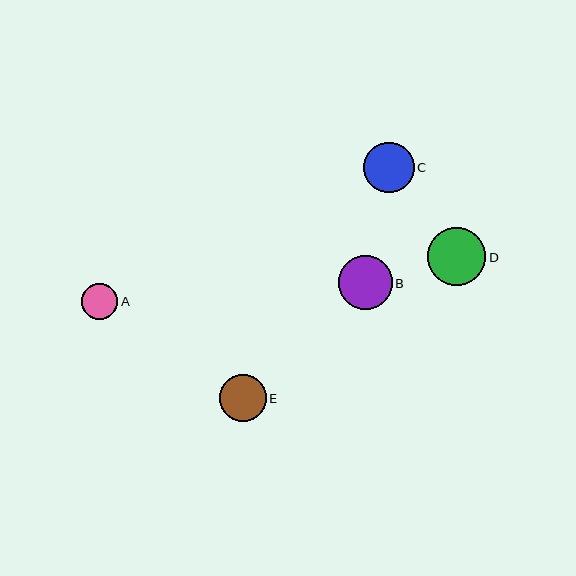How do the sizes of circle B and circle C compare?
Circle B and circle C are approximately the same size.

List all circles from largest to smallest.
From largest to smallest: D, B, C, E, A.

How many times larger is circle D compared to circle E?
Circle D is approximately 1.2 times the size of circle E.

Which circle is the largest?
Circle D is the largest with a size of approximately 58 pixels.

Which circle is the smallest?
Circle A is the smallest with a size of approximately 36 pixels.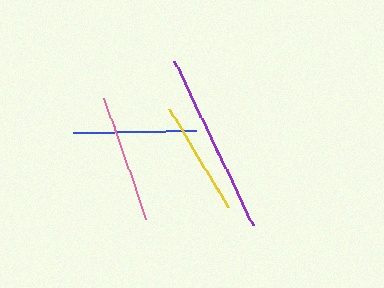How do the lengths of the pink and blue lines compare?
The pink and blue lines are approximately the same length.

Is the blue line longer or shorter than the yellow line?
The blue line is longer than the yellow line.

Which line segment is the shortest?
The yellow line is the shortest at approximately 114 pixels.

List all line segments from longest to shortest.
From longest to shortest: purple, pink, blue, yellow.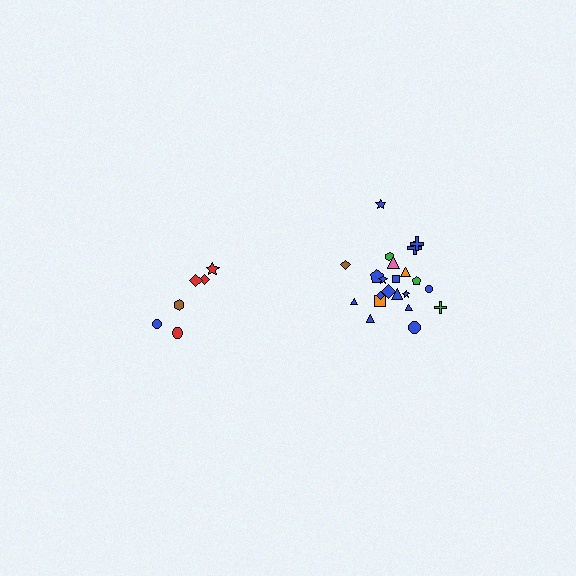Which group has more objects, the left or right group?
The right group.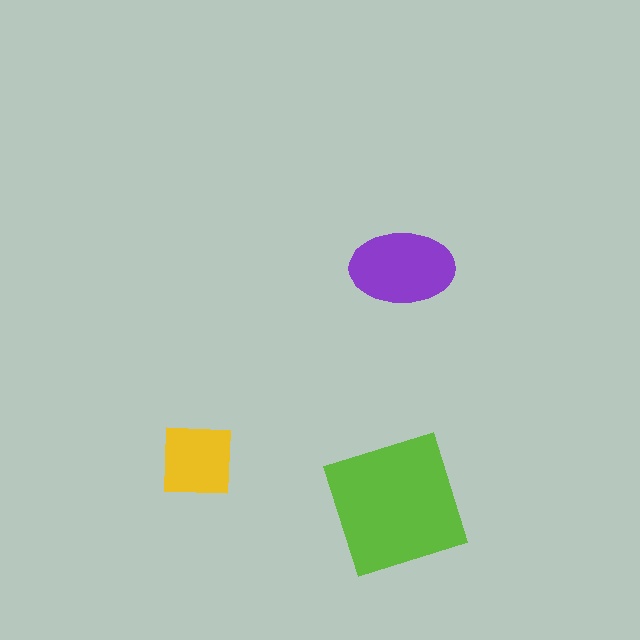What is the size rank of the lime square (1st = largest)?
1st.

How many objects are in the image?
There are 3 objects in the image.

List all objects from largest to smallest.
The lime square, the purple ellipse, the yellow square.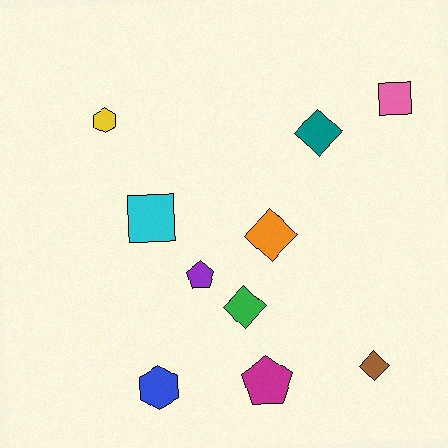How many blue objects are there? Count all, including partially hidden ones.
There is 1 blue object.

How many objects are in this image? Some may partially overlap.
There are 10 objects.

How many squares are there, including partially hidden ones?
There are 2 squares.